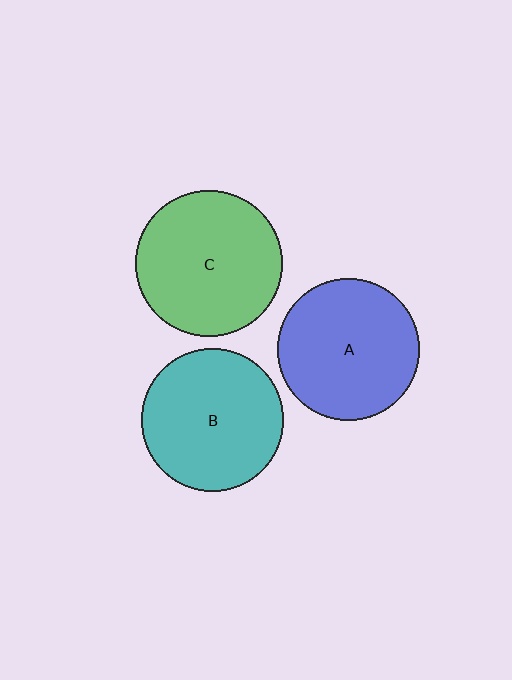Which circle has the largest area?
Circle C (green).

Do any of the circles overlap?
No, none of the circles overlap.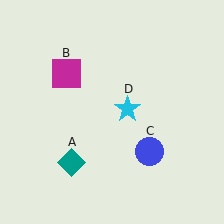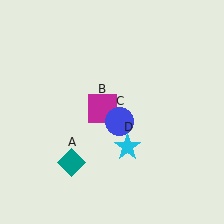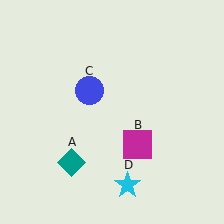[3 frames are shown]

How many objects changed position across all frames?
3 objects changed position: magenta square (object B), blue circle (object C), cyan star (object D).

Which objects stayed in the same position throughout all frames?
Teal diamond (object A) remained stationary.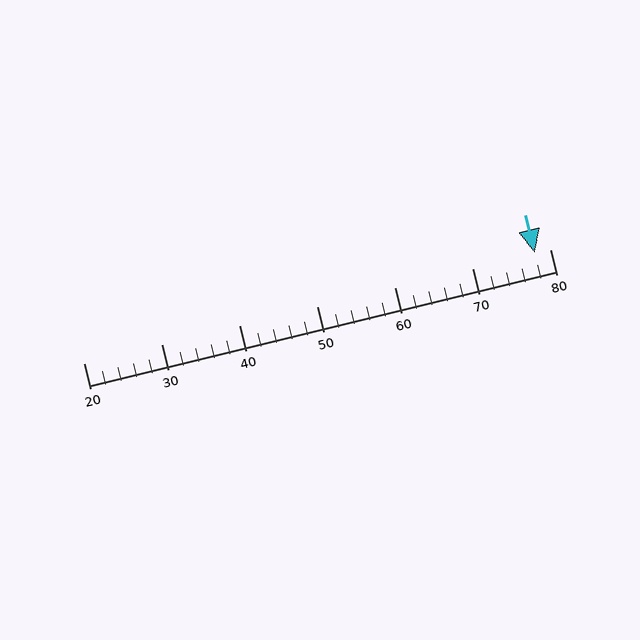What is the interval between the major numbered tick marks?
The major tick marks are spaced 10 units apart.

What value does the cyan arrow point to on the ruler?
The cyan arrow points to approximately 78.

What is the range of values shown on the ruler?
The ruler shows values from 20 to 80.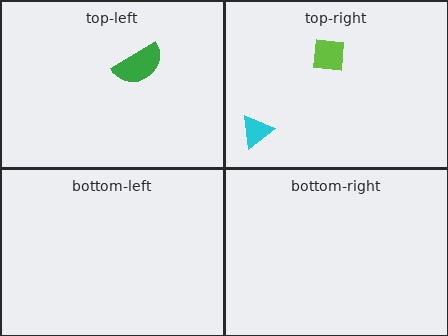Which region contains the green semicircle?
The top-left region.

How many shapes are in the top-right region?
2.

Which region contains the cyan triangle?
The top-right region.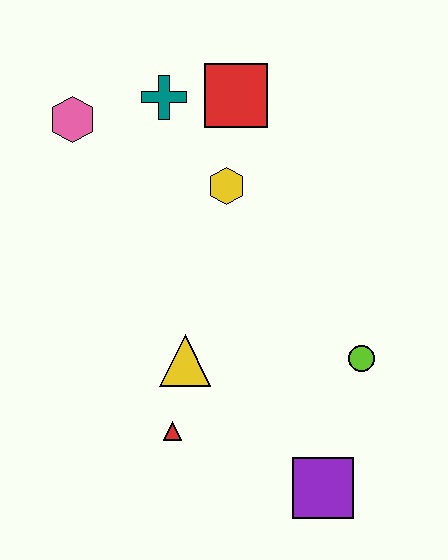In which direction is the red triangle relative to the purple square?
The red triangle is to the left of the purple square.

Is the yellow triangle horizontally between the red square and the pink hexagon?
Yes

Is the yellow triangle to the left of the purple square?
Yes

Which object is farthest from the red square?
The purple square is farthest from the red square.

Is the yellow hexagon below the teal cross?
Yes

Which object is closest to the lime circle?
The purple square is closest to the lime circle.